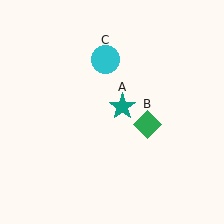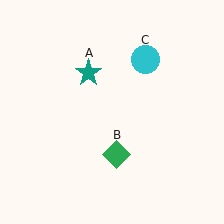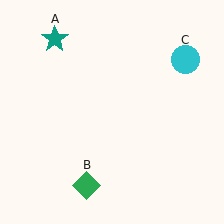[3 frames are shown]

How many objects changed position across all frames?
3 objects changed position: teal star (object A), green diamond (object B), cyan circle (object C).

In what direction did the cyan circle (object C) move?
The cyan circle (object C) moved right.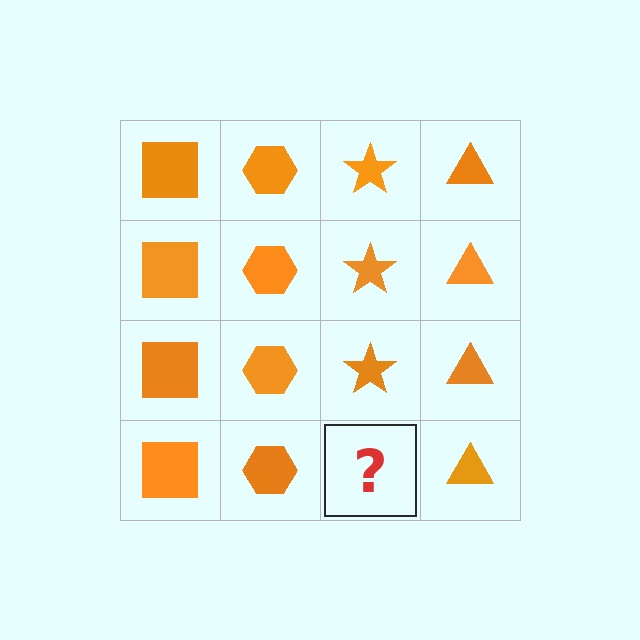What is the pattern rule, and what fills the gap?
The rule is that each column has a consistent shape. The gap should be filled with an orange star.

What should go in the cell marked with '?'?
The missing cell should contain an orange star.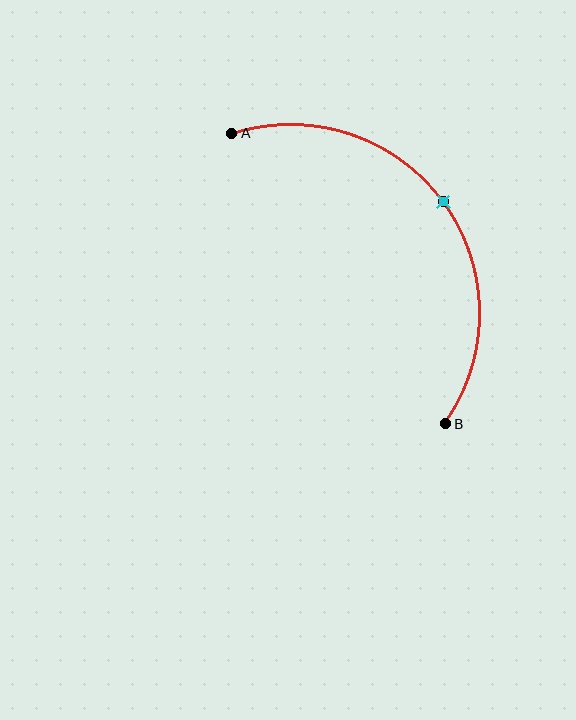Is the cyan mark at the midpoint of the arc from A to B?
Yes. The cyan mark lies on the arc at equal arc-length from both A and B — it is the arc midpoint.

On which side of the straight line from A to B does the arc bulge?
The arc bulges above and to the right of the straight line connecting A and B.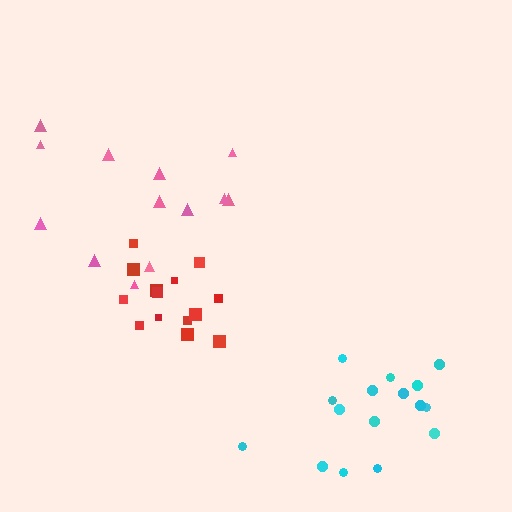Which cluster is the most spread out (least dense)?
Pink.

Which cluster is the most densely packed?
Red.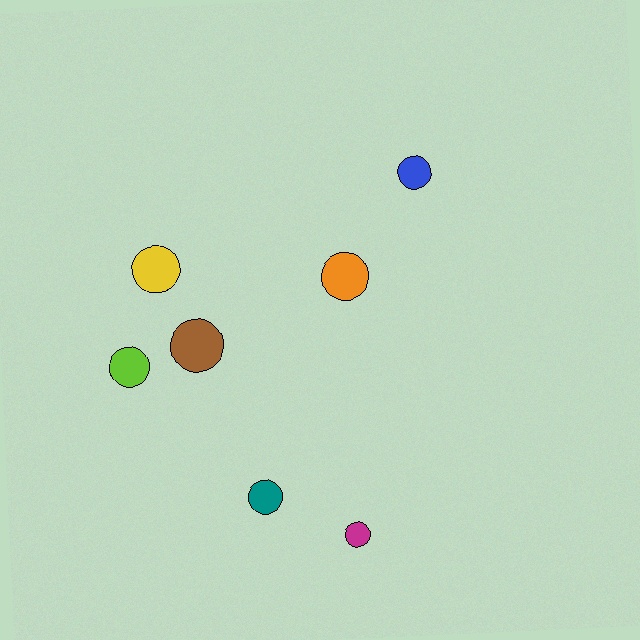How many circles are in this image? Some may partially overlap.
There are 7 circles.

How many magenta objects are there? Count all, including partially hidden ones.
There is 1 magenta object.